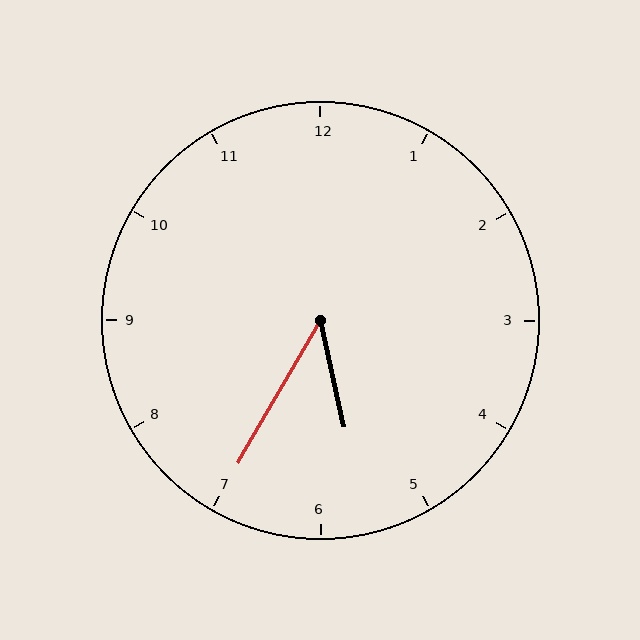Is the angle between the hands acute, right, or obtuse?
It is acute.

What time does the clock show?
5:35.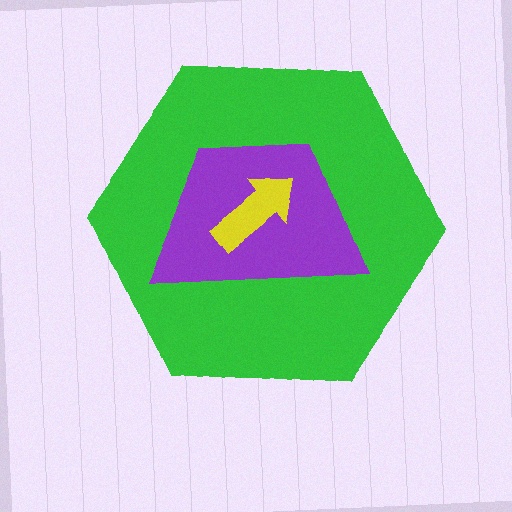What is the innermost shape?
The yellow arrow.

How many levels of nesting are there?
3.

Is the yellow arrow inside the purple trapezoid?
Yes.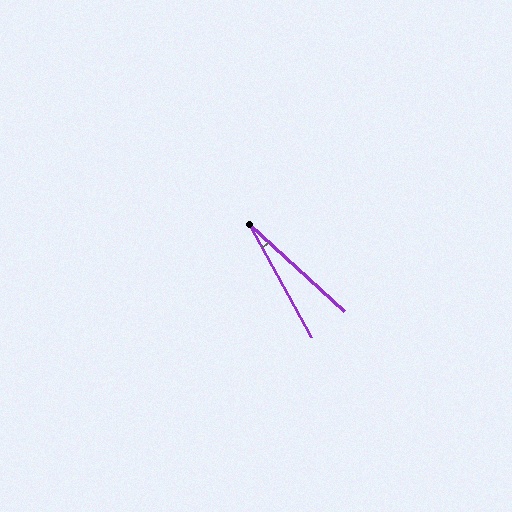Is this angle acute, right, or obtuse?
It is acute.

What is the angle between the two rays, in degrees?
Approximately 19 degrees.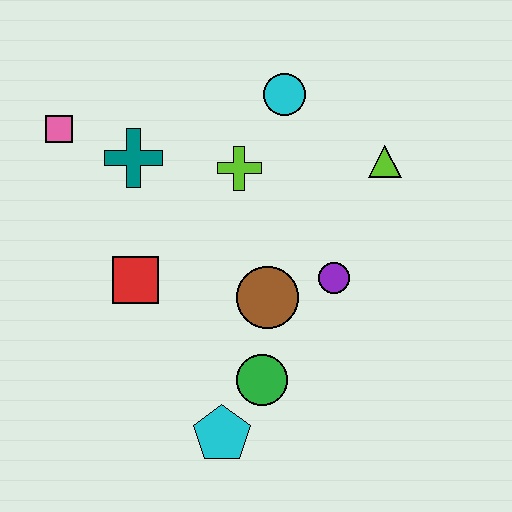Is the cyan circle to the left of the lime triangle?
Yes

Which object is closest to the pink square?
The teal cross is closest to the pink square.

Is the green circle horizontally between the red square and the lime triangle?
Yes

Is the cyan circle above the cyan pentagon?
Yes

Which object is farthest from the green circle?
The pink square is farthest from the green circle.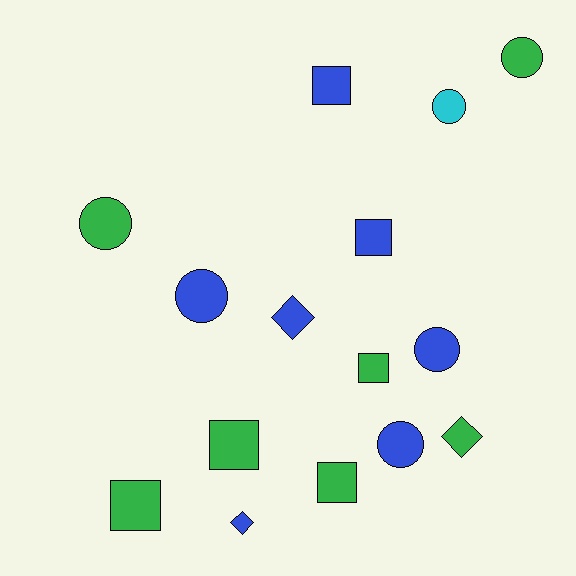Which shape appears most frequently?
Square, with 6 objects.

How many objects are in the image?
There are 15 objects.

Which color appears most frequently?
Blue, with 7 objects.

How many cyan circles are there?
There is 1 cyan circle.